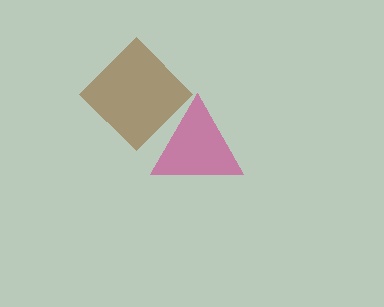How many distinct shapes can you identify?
There are 2 distinct shapes: a magenta triangle, a brown diamond.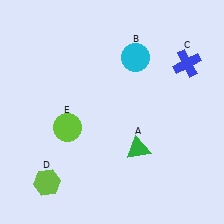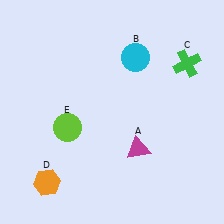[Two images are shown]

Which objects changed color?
A changed from green to magenta. C changed from blue to green. D changed from lime to orange.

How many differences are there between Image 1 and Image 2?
There are 3 differences between the two images.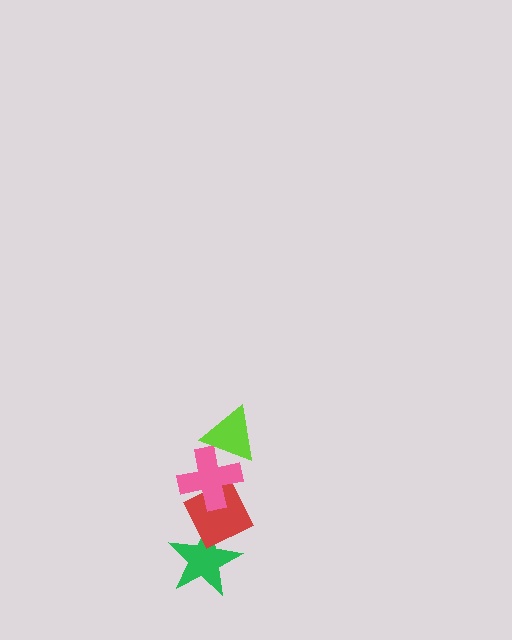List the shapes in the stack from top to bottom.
From top to bottom: the lime triangle, the pink cross, the red diamond, the green star.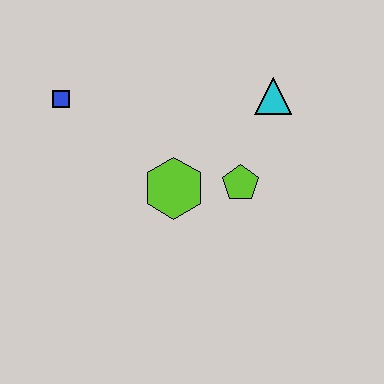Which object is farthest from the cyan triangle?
The blue square is farthest from the cyan triangle.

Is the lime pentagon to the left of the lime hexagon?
No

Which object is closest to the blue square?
The lime hexagon is closest to the blue square.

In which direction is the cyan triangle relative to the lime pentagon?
The cyan triangle is above the lime pentagon.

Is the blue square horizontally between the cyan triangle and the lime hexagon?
No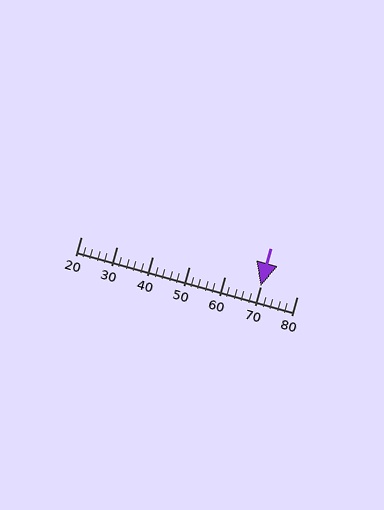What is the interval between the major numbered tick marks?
The major tick marks are spaced 10 units apart.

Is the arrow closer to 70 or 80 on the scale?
The arrow is closer to 70.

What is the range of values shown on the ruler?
The ruler shows values from 20 to 80.